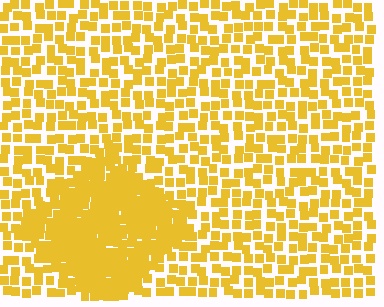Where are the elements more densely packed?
The elements are more densely packed inside the diamond boundary.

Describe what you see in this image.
The image contains small yellow elements arranged at two different densities. A diamond-shaped region is visible where the elements are more densely packed than the surrounding area.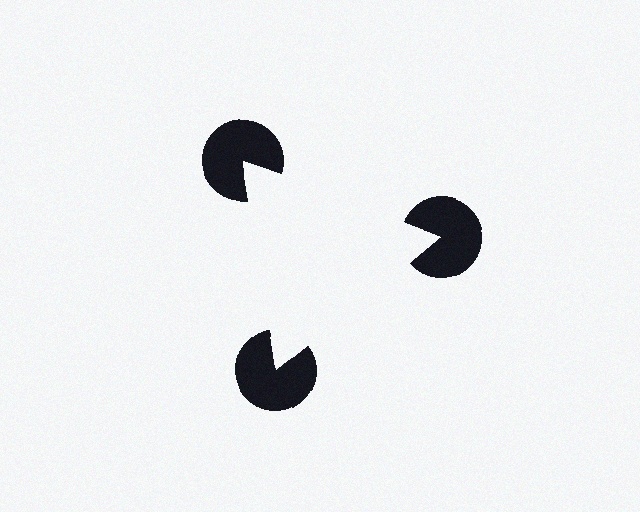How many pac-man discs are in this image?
There are 3 — one at each vertex of the illusory triangle.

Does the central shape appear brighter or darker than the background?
It typically appears slightly brighter than the background, even though no actual brightness change is drawn.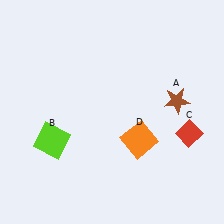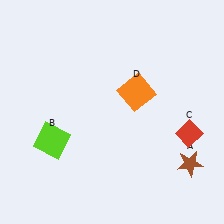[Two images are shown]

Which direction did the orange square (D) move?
The orange square (D) moved up.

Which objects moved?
The objects that moved are: the brown star (A), the orange square (D).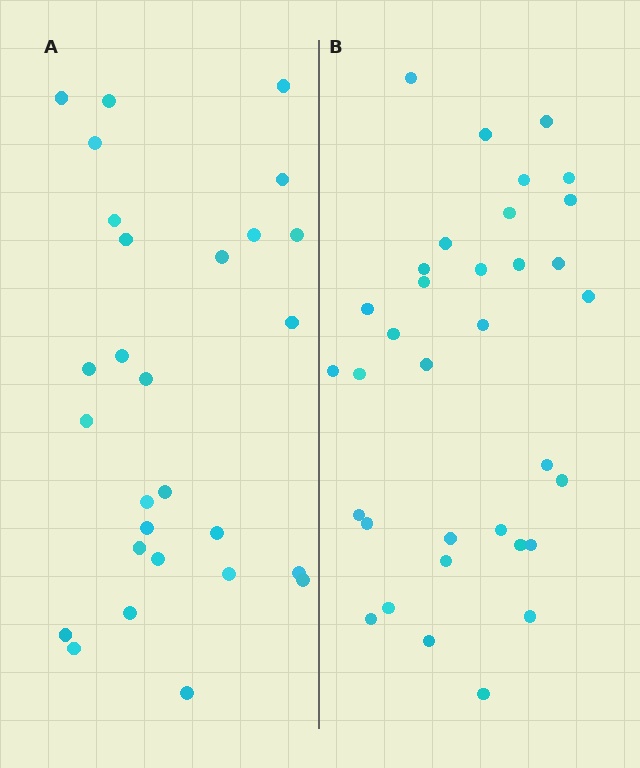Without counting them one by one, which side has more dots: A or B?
Region B (the right region) has more dots.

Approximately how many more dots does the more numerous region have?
Region B has about 6 more dots than region A.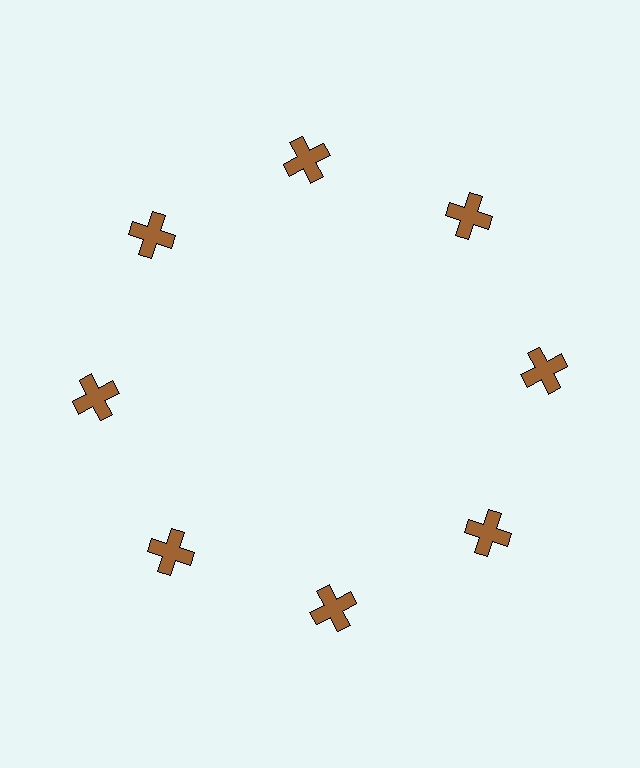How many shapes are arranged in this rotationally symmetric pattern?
There are 8 shapes, arranged in 8 groups of 1.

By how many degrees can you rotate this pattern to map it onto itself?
The pattern maps onto itself every 45 degrees of rotation.